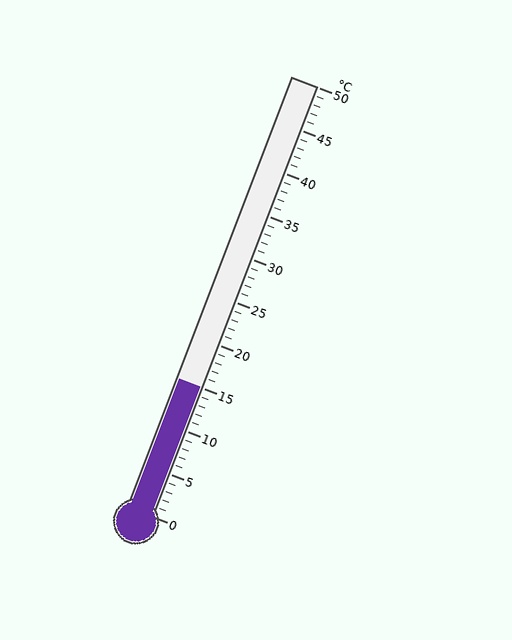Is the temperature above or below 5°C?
The temperature is above 5°C.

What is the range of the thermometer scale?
The thermometer scale ranges from 0°C to 50°C.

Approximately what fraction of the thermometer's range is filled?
The thermometer is filled to approximately 30% of its range.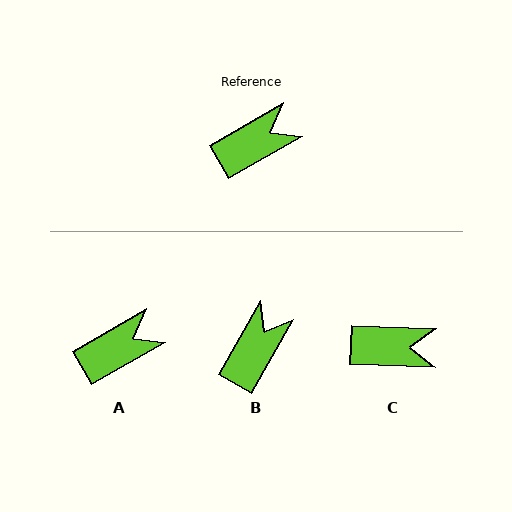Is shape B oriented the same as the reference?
No, it is off by about 30 degrees.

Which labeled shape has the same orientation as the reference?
A.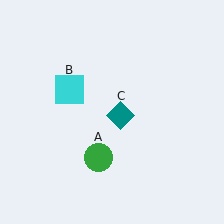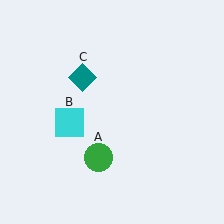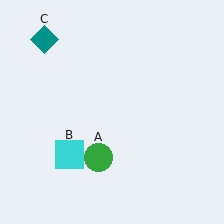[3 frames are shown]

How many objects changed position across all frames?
2 objects changed position: cyan square (object B), teal diamond (object C).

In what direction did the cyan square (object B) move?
The cyan square (object B) moved down.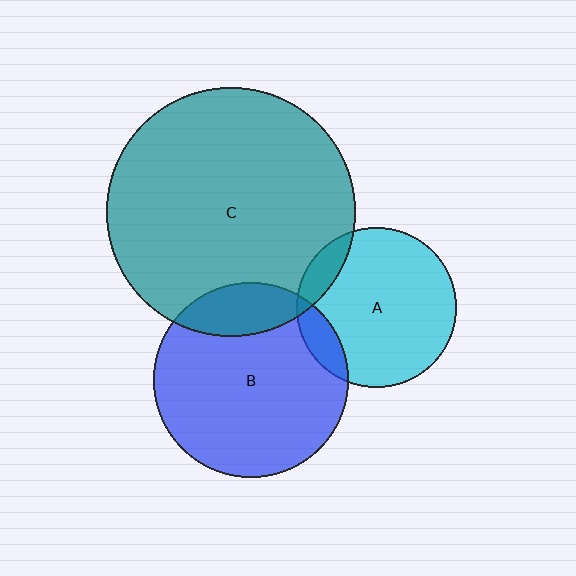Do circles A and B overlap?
Yes.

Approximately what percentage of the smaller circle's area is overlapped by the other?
Approximately 10%.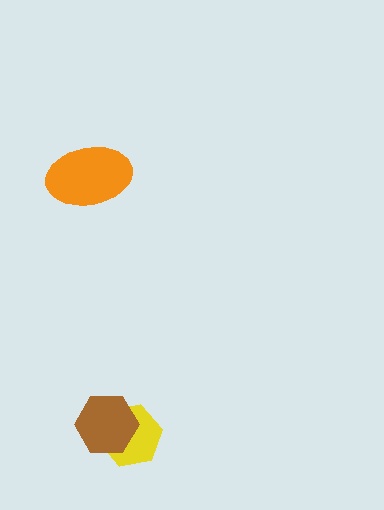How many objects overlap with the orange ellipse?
0 objects overlap with the orange ellipse.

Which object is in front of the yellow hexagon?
The brown hexagon is in front of the yellow hexagon.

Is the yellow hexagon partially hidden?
Yes, it is partially covered by another shape.